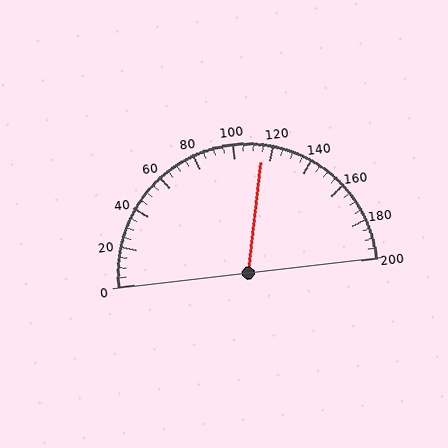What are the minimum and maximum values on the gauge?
The gauge ranges from 0 to 200.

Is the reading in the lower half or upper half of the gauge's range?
The reading is in the upper half of the range (0 to 200).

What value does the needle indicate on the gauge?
The needle indicates approximately 115.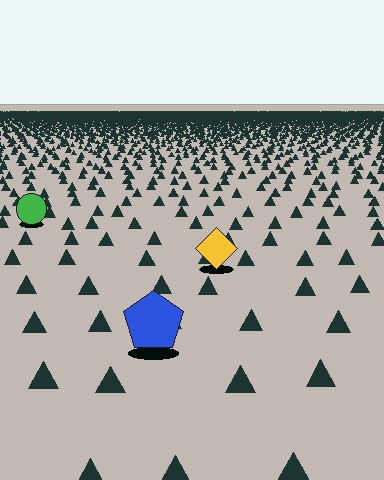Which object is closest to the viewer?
The blue pentagon is closest. The texture marks near it are larger and more spread out.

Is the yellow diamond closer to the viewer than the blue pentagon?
No. The blue pentagon is closer — you can tell from the texture gradient: the ground texture is coarser near it.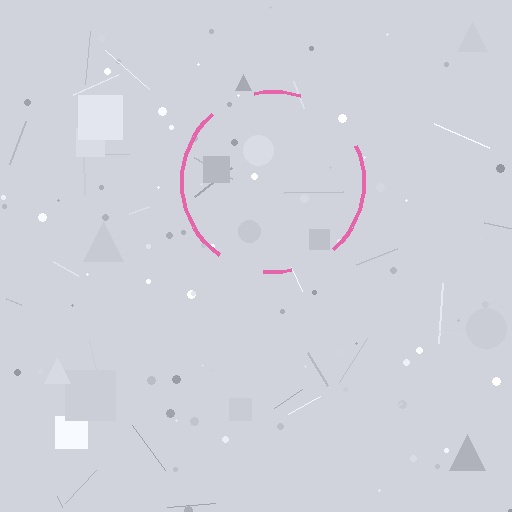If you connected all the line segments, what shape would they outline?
They would outline a circle.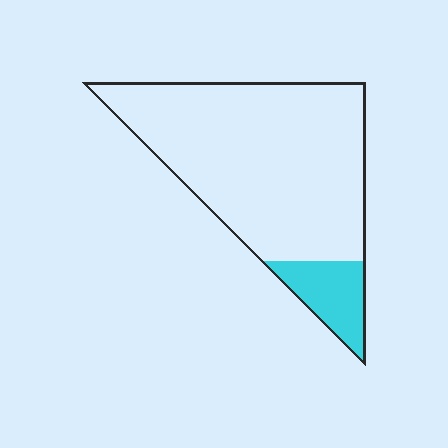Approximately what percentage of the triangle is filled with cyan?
Approximately 15%.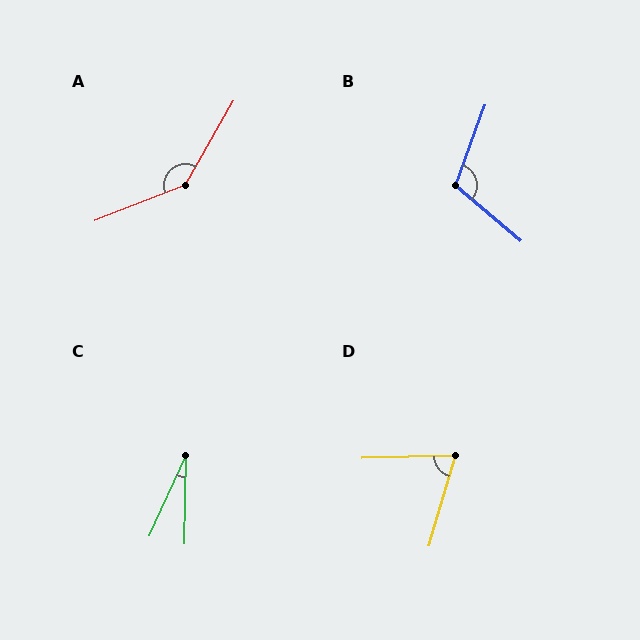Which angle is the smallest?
C, at approximately 23 degrees.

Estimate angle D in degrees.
Approximately 72 degrees.